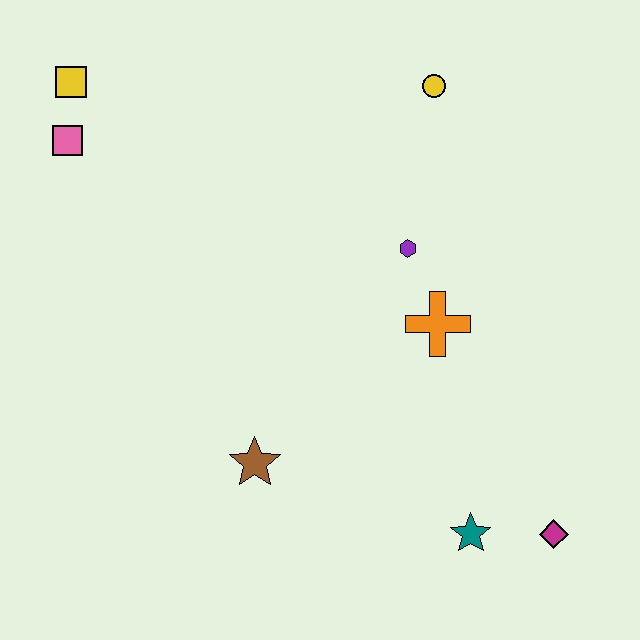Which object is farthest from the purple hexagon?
The yellow square is farthest from the purple hexagon.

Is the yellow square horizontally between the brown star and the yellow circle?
No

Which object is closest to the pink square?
The yellow square is closest to the pink square.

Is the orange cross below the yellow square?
Yes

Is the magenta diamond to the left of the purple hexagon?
No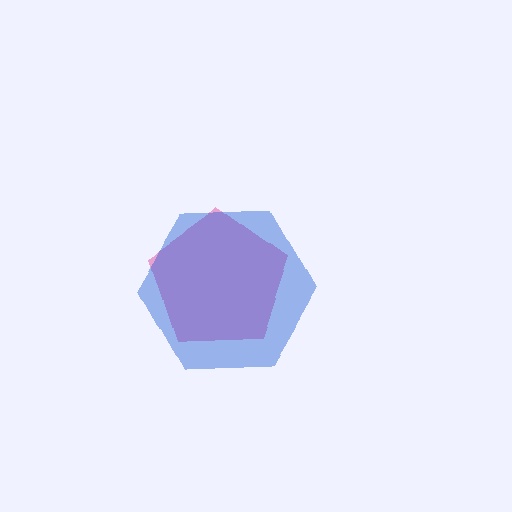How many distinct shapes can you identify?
There are 2 distinct shapes: a pink pentagon, a blue hexagon.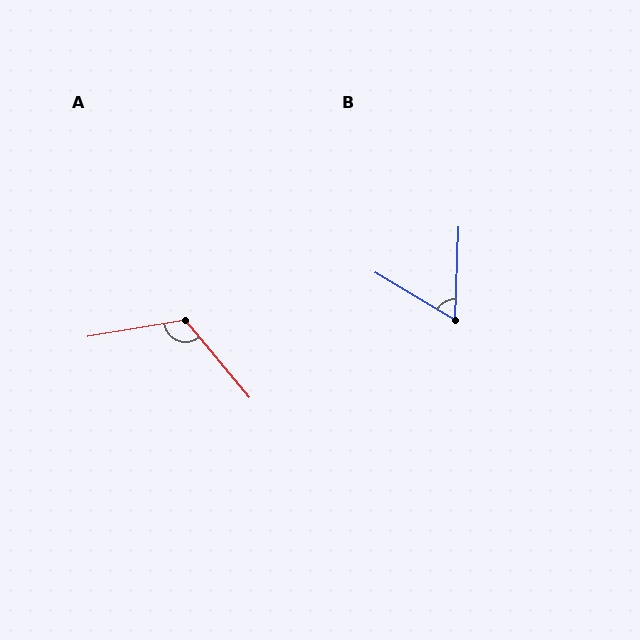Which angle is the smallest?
B, at approximately 61 degrees.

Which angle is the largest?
A, at approximately 120 degrees.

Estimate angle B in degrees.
Approximately 61 degrees.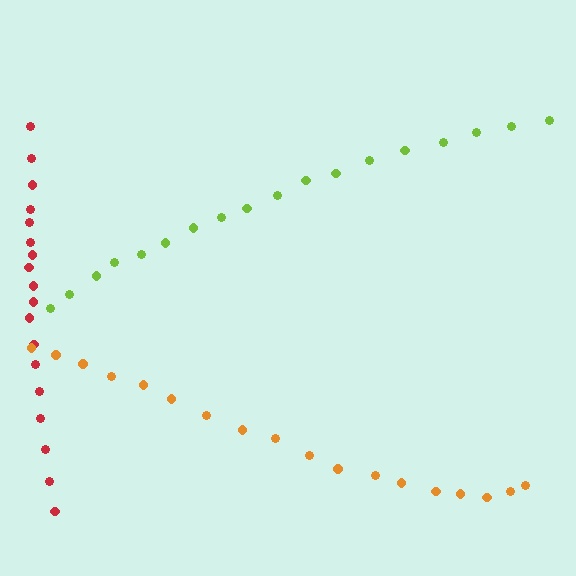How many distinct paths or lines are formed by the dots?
There are 3 distinct paths.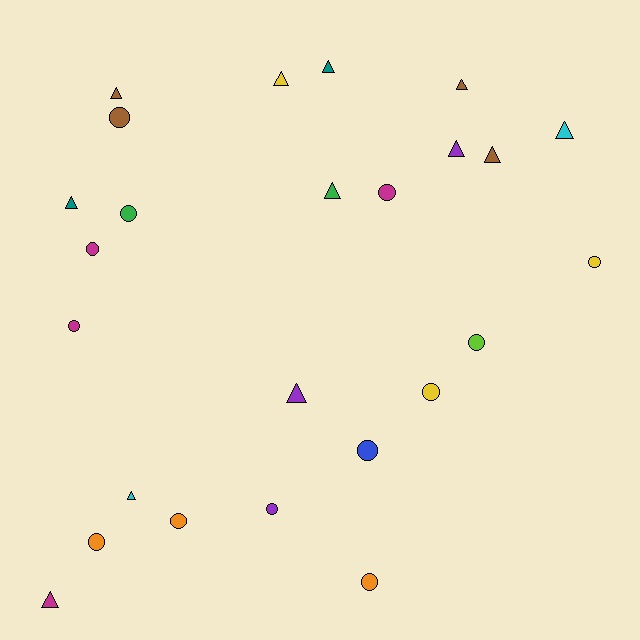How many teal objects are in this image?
There are 2 teal objects.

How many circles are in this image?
There are 13 circles.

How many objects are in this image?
There are 25 objects.